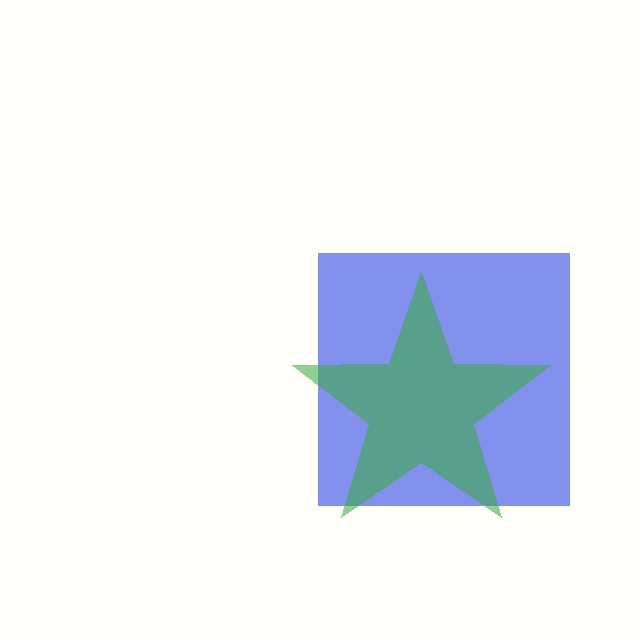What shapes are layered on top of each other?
The layered shapes are: a blue square, a green star.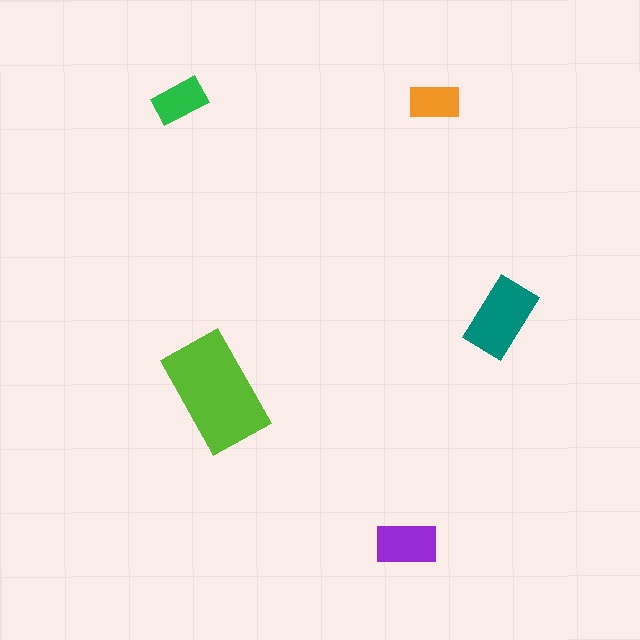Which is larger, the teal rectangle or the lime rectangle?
The lime one.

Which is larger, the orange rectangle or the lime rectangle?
The lime one.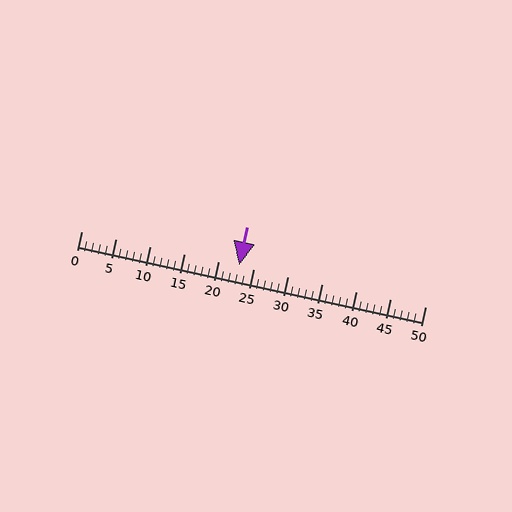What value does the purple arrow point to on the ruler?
The purple arrow points to approximately 23.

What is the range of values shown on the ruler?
The ruler shows values from 0 to 50.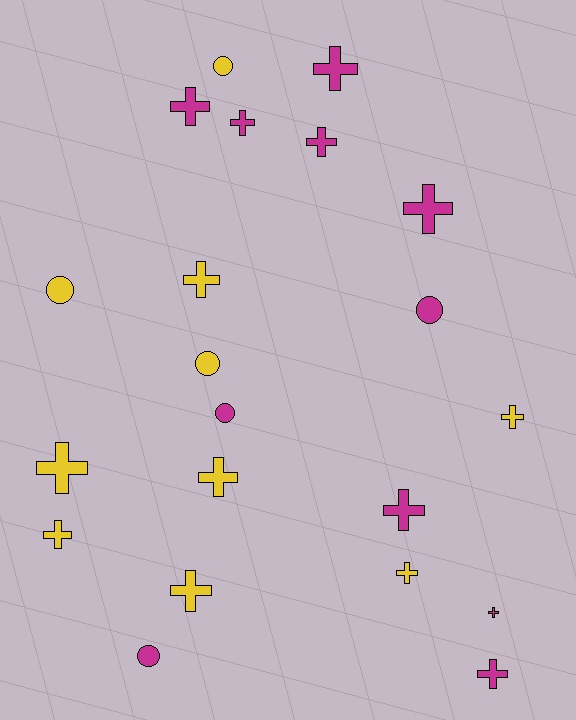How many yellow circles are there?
There are 3 yellow circles.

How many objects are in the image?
There are 21 objects.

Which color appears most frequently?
Magenta, with 11 objects.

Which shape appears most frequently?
Cross, with 15 objects.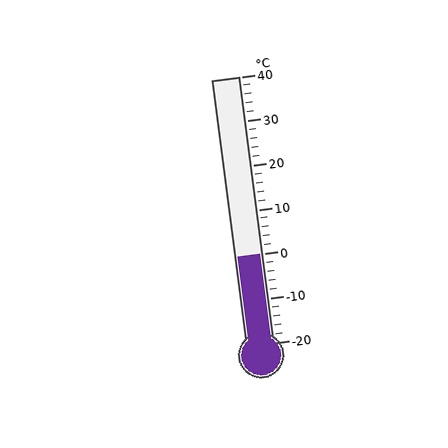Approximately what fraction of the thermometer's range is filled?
The thermometer is filled to approximately 35% of its range.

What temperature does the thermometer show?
The thermometer shows approximately 0°C.